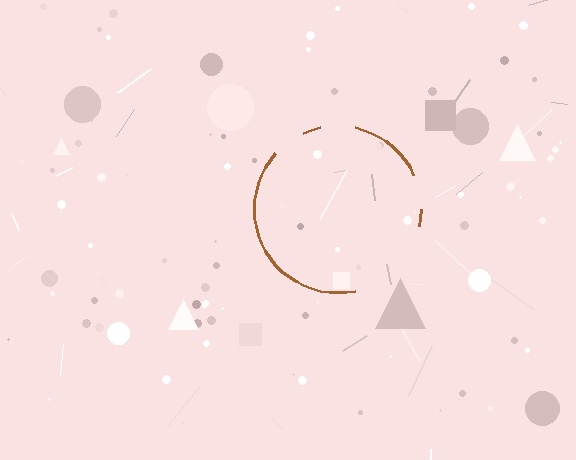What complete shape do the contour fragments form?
The contour fragments form a circle.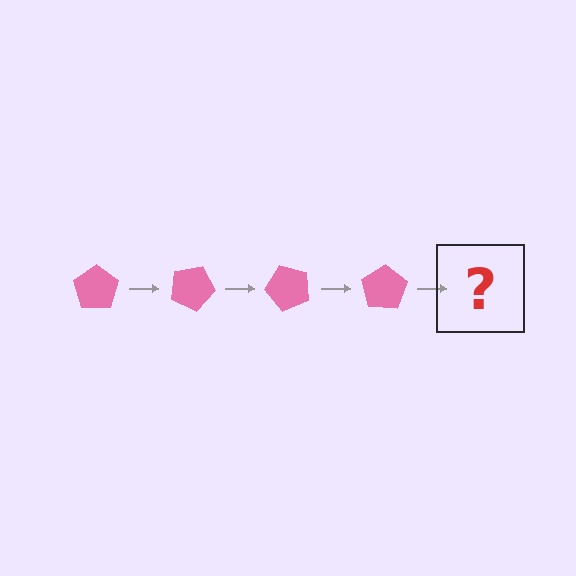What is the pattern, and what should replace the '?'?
The pattern is that the pentagon rotates 25 degrees each step. The '?' should be a pink pentagon rotated 100 degrees.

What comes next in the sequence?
The next element should be a pink pentagon rotated 100 degrees.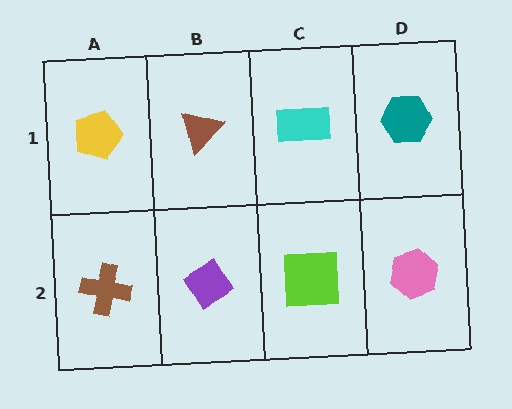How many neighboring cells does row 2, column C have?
3.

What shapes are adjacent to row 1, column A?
A brown cross (row 2, column A), a brown triangle (row 1, column B).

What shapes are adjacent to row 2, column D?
A teal hexagon (row 1, column D), a lime square (row 2, column C).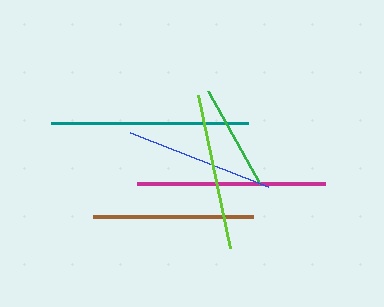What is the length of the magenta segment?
The magenta segment is approximately 188 pixels long.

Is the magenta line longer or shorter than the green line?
The magenta line is longer than the green line.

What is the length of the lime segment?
The lime segment is approximately 157 pixels long.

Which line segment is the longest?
The teal line is the longest at approximately 197 pixels.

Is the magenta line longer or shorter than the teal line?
The teal line is longer than the magenta line.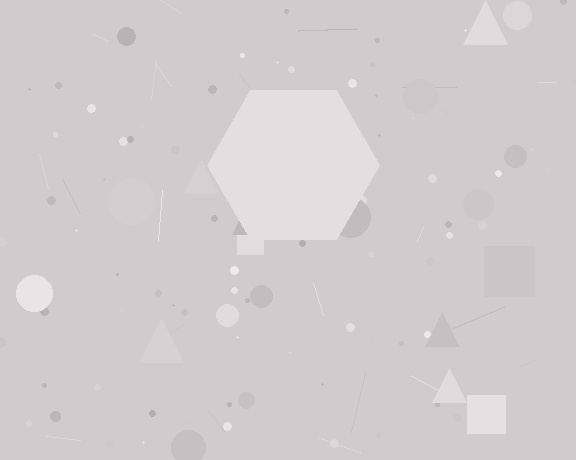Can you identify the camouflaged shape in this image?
The camouflaged shape is a hexagon.